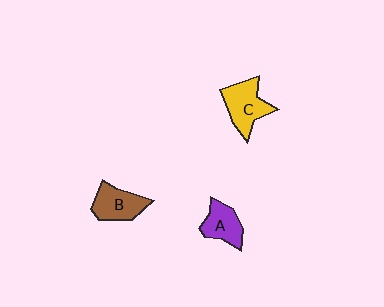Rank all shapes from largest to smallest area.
From largest to smallest: C (yellow), B (brown), A (purple).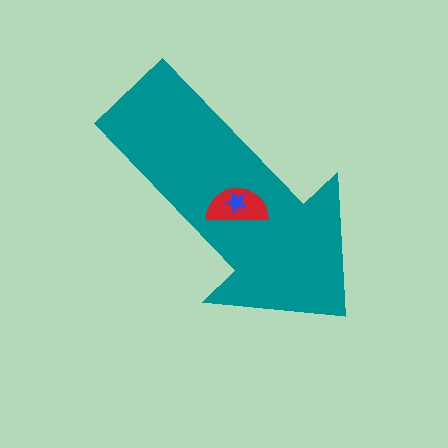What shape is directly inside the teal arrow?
The red semicircle.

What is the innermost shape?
The blue star.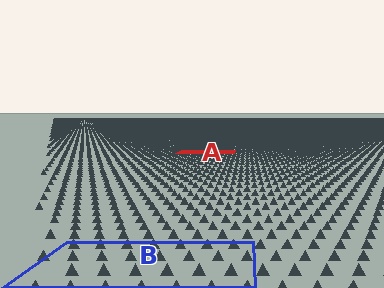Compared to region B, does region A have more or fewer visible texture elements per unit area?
Region A has more texture elements per unit area — they are packed more densely because it is farther away.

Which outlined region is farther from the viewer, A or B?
Region A is farther from the viewer — the texture elements inside it appear smaller and more densely packed.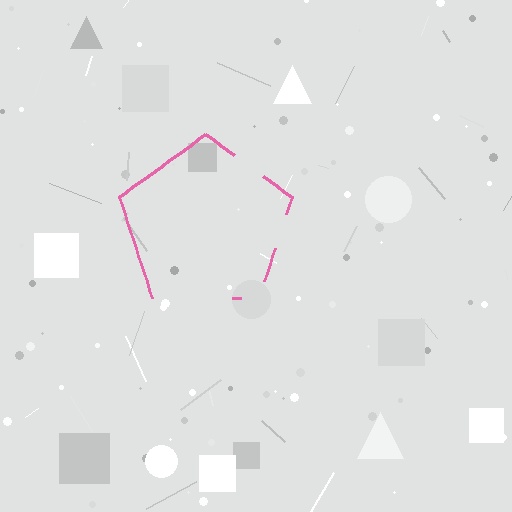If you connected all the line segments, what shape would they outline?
They would outline a pentagon.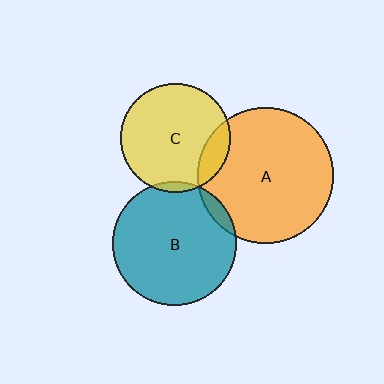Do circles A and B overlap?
Yes.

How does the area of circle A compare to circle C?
Approximately 1.6 times.